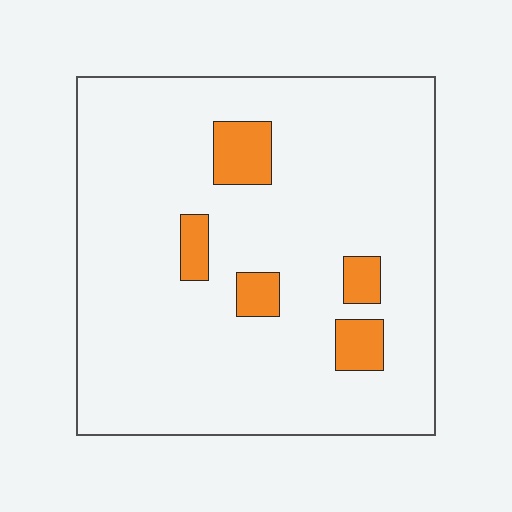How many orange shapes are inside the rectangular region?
5.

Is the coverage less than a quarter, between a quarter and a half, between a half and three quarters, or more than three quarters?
Less than a quarter.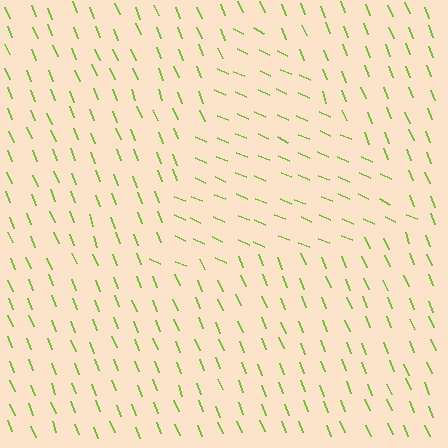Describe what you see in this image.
The image is filled with small lime line segments. A triangle region in the image has lines oriented differently from the surrounding lines, creating a visible texture boundary.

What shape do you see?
I see a triangle.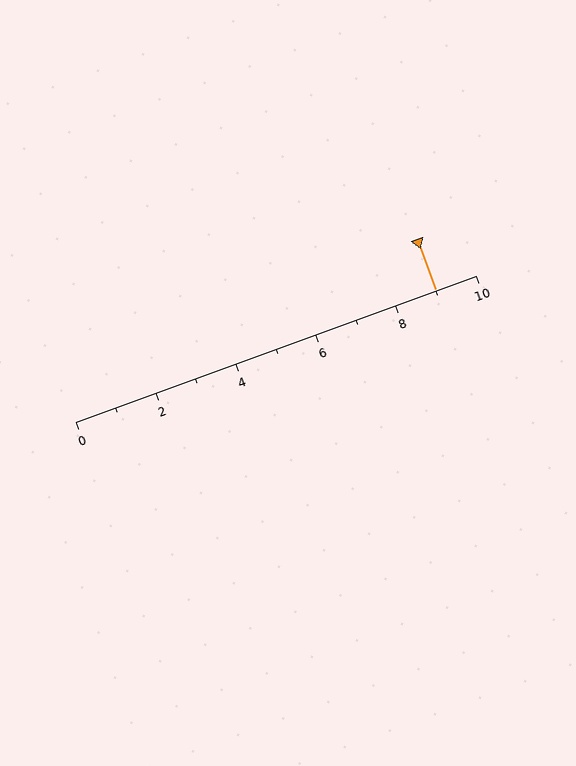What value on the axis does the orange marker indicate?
The marker indicates approximately 9.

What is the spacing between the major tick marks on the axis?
The major ticks are spaced 2 apart.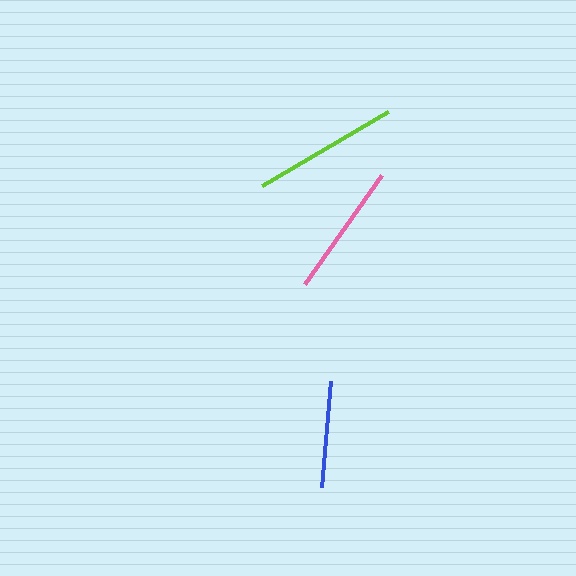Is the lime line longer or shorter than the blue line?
The lime line is longer than the blue line.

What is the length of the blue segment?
The blue segment is approximately 106 pixels long.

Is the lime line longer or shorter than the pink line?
The lime line is longer than the pink line.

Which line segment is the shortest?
The blue line is the shortest at approximately 106 pixels.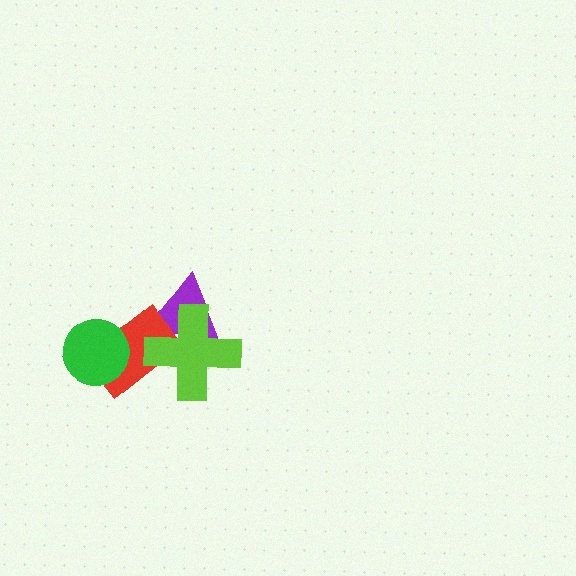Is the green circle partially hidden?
No, no other shape covers it.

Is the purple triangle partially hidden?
Yes, it is partially covered by another shape.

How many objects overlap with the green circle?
1 object overlaps with the green circle.